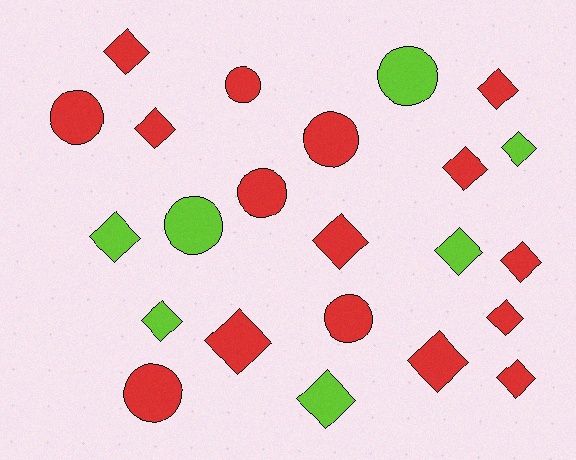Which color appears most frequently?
Red, with 16 objects.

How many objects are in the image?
There are 23 objects.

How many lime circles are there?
There are 2 lime circles.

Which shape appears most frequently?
Diamond, with 15 objects.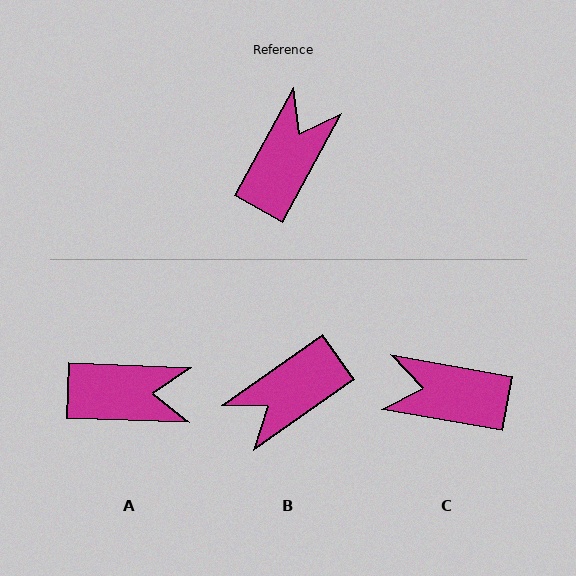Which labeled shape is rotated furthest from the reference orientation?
B, about 154 degrees away.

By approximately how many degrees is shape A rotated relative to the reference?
Approximately 63 degrees clockwise.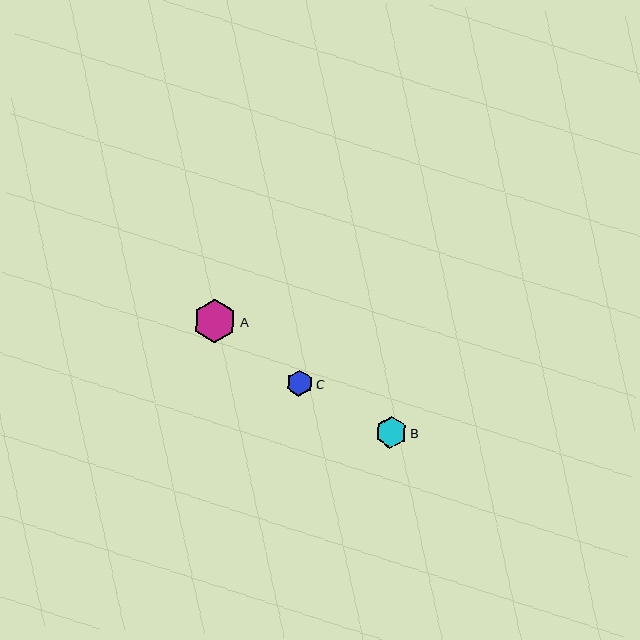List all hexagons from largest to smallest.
From largest to smallest: A, B, C.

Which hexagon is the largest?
Hexagon A is the largest with a size of approximately 44 pixels.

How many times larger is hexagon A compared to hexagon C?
Hexagon A is approximately 1.6 times the size of hexagon C.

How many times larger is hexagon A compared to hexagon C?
Hexagon A is approximately 1.6 times the size of hexagon C.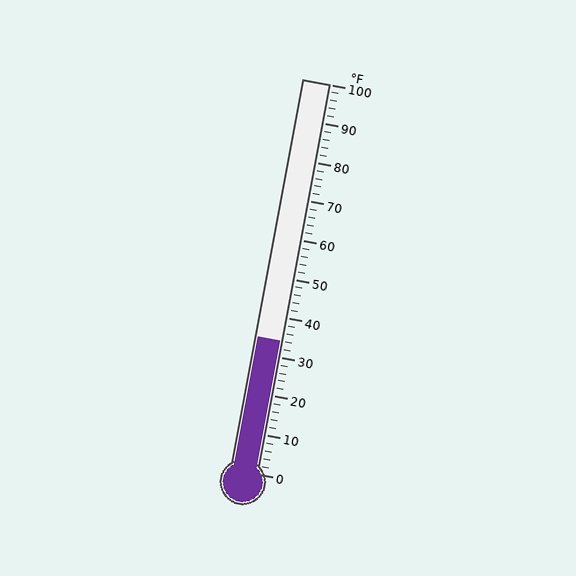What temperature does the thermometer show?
The thermometer shows approximately 34°F.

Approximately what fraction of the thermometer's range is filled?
The thermometer is filled to approximately 35% of its range.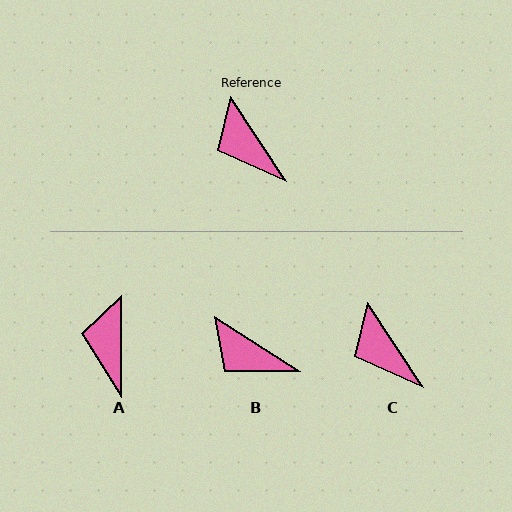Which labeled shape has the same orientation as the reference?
C.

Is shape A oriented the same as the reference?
No, it is off by about 33 degrees.